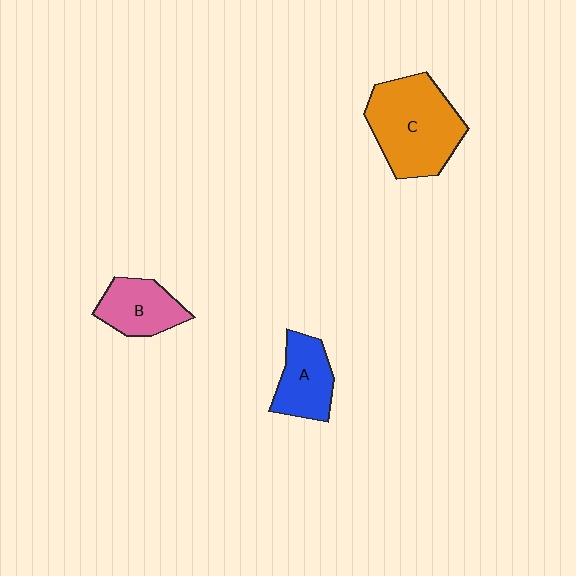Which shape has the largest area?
Shape C (orange).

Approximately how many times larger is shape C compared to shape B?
Approximately 1.9 times.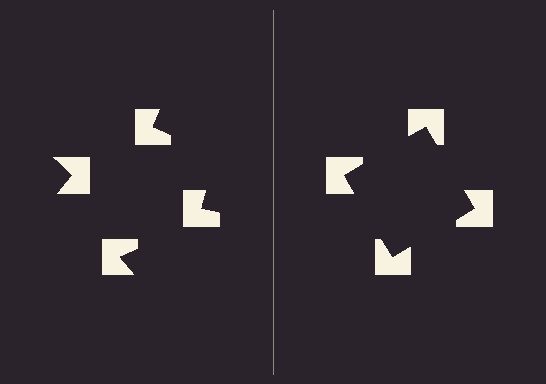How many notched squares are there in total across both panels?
8 — 4 on each side.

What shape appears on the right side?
An illusory square.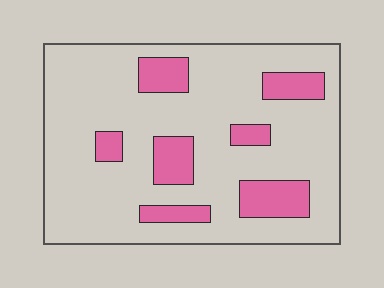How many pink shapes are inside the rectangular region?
7.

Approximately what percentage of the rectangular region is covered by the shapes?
Approximately 20%.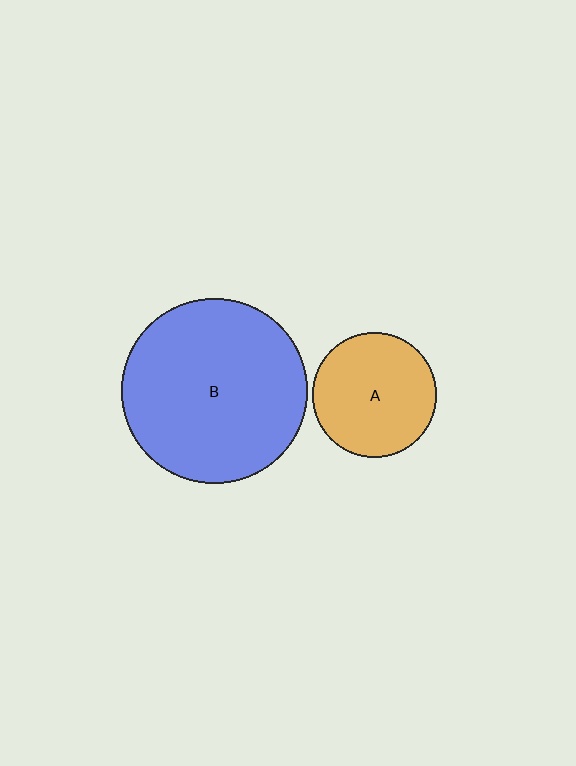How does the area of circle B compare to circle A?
Approximately 2.2 times.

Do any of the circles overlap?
No, none of the circles overlap.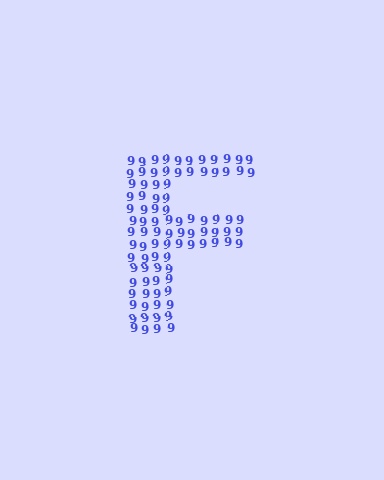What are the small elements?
The small elements are digit 9's.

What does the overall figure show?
The overall figure shows the letter F.